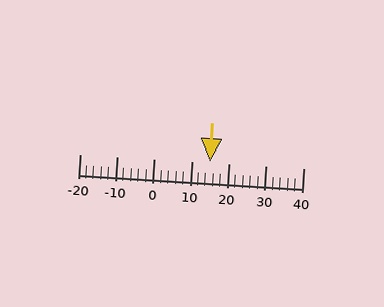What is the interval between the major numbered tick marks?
The major tick marks are spaced 10 units apart.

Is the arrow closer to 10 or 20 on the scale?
The arrow is closer to 10.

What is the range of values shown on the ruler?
The ruler shows values from -20 to 40.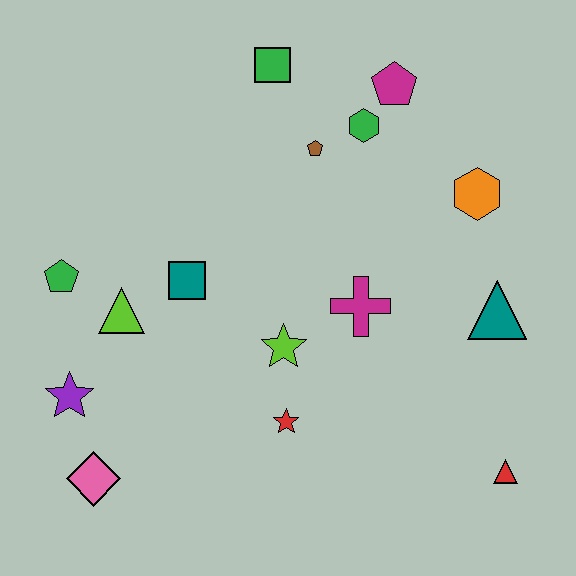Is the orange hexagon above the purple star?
Yes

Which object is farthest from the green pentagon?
The red triangle is farthest from the green pentagon.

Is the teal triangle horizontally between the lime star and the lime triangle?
No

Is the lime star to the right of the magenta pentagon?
No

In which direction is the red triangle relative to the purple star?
The red triangle is to the right of the purple star.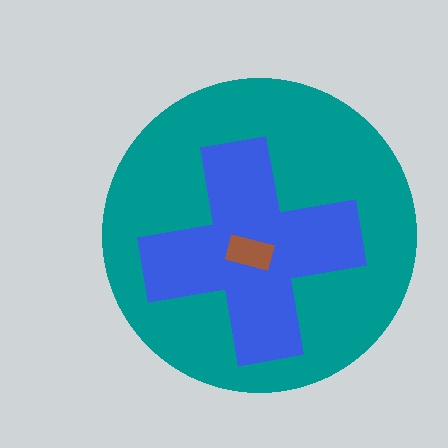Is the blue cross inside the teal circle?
Yes.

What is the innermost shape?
The brown rectangle.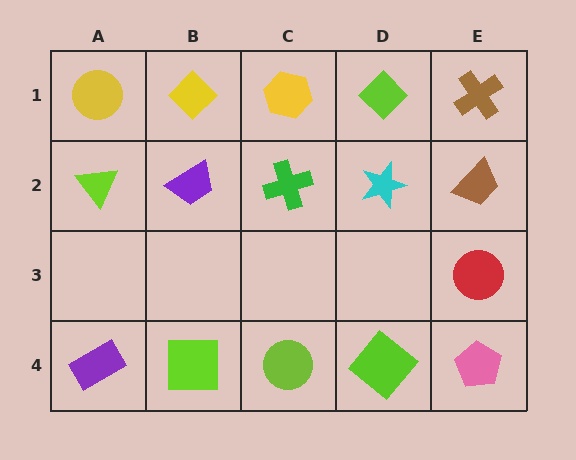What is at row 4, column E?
A pink pentagon.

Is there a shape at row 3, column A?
No, that cell is empty.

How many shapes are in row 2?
5 shapes.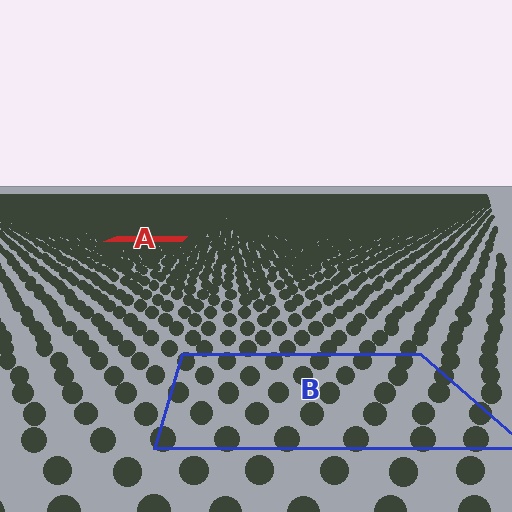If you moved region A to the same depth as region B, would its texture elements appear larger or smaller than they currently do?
They would appear larger. At a closer depth, the same texture elements are projected at a bigger on-screen size.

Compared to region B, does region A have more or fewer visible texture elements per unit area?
Region A has more texture elements per unit area — they are packed more densely because it is farther away.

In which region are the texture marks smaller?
The texture marks are smaller in region A, because it is farther away.